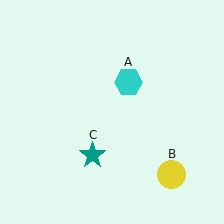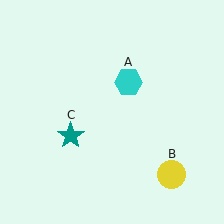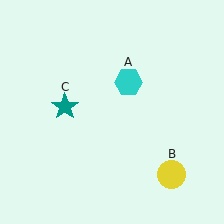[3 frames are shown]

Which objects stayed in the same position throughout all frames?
Cyan hexagon (object A) and yellow circle (object B) remained stationary.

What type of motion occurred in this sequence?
The teal star (object C) rotated clockwise around the center of the scene.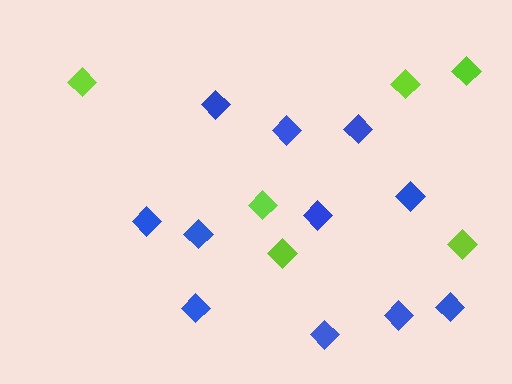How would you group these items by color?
There are 2 groups: one group of blue diamonds (11) and one group of lime diamonds (6).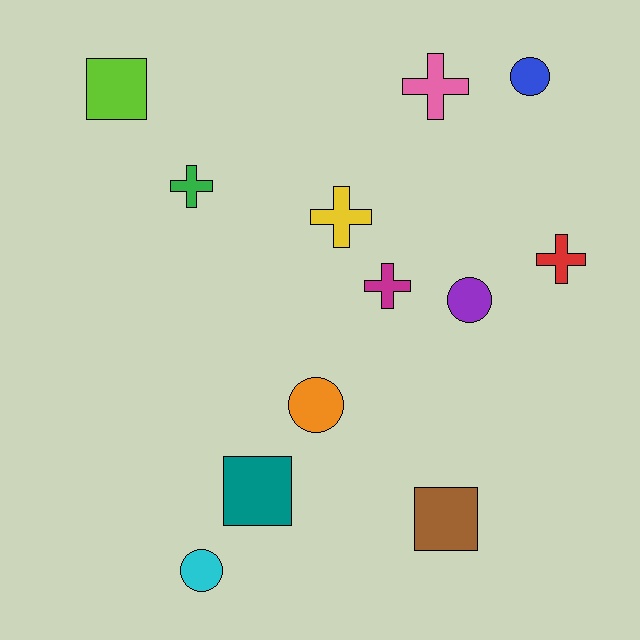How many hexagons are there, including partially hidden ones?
There are no hexagons.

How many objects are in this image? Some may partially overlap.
There are 12 objects.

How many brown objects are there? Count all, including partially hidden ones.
There is 1 brown object.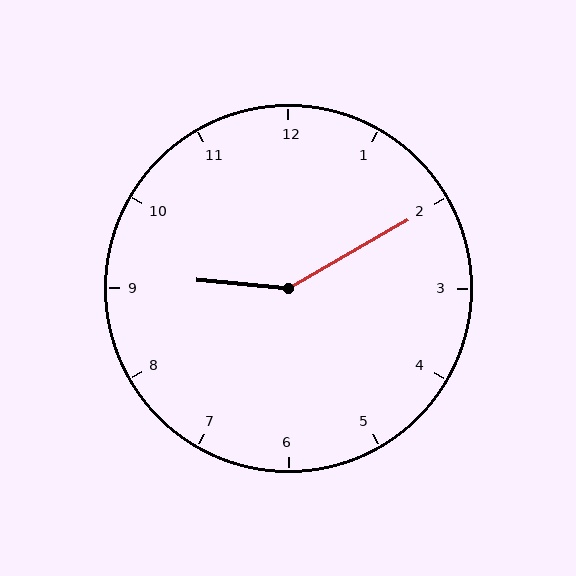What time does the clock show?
9:10.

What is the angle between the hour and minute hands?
Approximately 145 degrees.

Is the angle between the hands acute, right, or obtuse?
It is obtuse.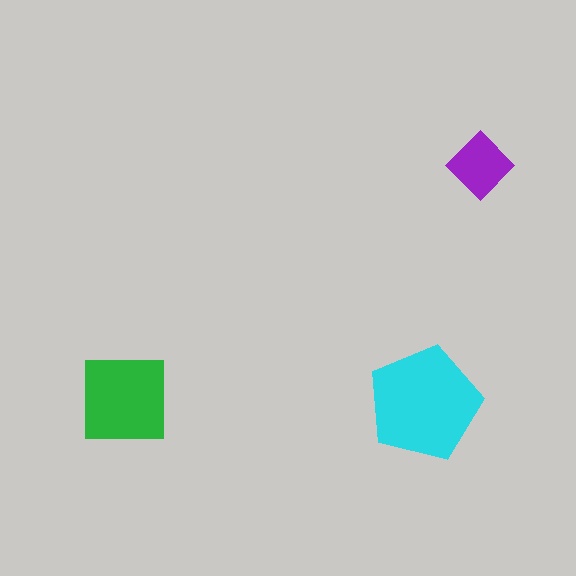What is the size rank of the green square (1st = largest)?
2nd.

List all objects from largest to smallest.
The cyan pentagon, the green square, the purple diamond.